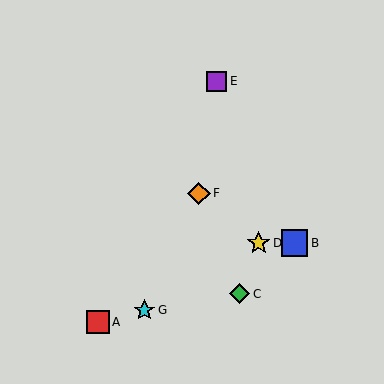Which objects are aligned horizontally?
Objects B, D are aligned horizontally.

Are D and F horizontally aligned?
No, D is at y≈243 and F is at y≈193.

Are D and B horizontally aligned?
Yes, both are at y≈243.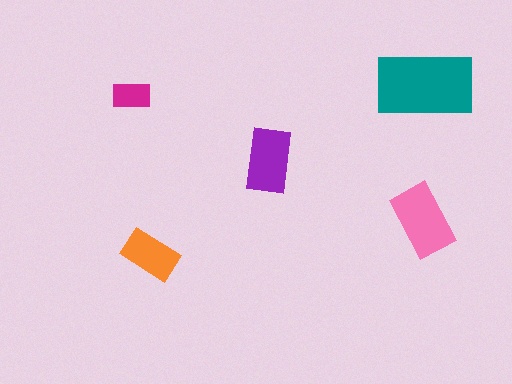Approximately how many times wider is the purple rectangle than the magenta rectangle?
About 1.5 times wider.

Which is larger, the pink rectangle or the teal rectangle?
The teal one.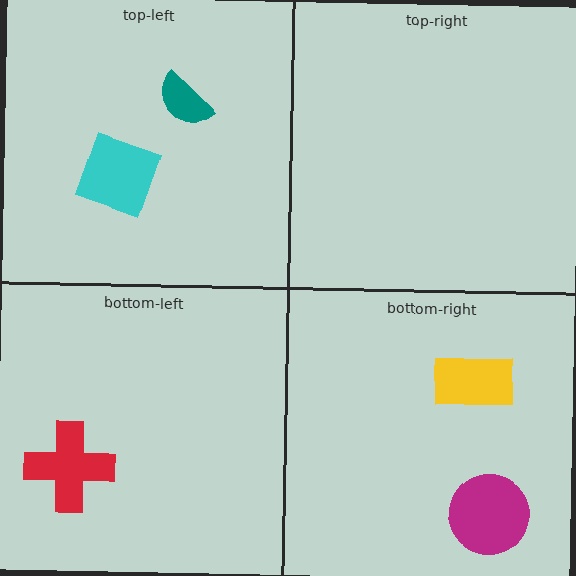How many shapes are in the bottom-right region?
2.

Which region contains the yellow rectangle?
The bottom-right region.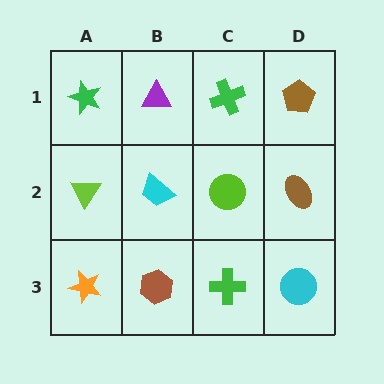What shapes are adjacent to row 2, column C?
A green cross (row 1, column C), a green cross (row 3, column C), a cyan trapezoid (row 2, column B), a brown ellipse (row 2, column D).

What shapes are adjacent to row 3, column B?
A cyan trapezoid (row 2, column B), an orange star (row 3, column A), a green cross (row 3, column C).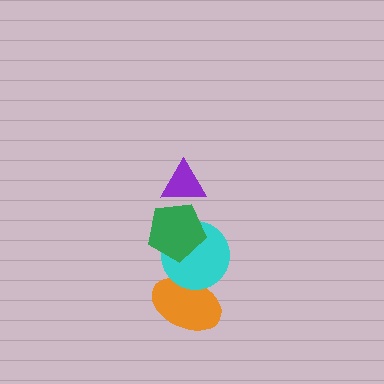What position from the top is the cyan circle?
The cyan circle is 3rd from the top.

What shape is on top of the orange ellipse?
The cyan circle is on top of the orange ellipse.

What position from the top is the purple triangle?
The purple triangle is 1st from the top.